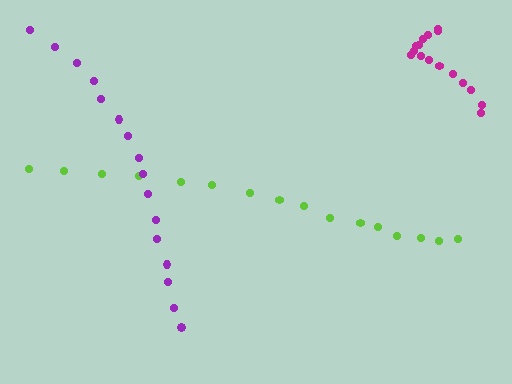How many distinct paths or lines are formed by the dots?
There are 3 distinct paths.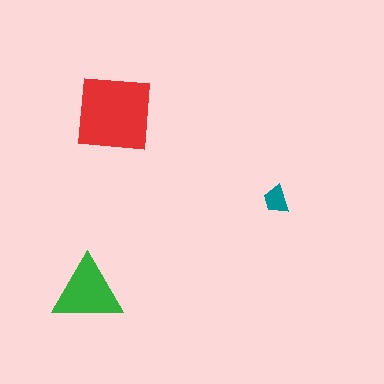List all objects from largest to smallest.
The red square, the green triangle, the teal trapezoid.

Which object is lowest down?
The green triangle is bottommost.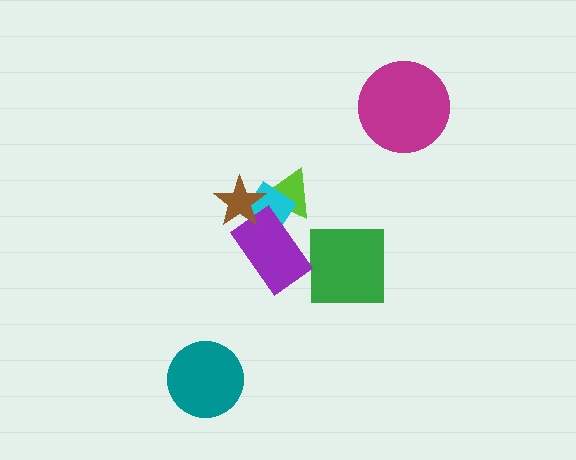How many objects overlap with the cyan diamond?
3 objects overlap with the cyan diamond.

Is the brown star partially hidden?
No, no other shape covers it.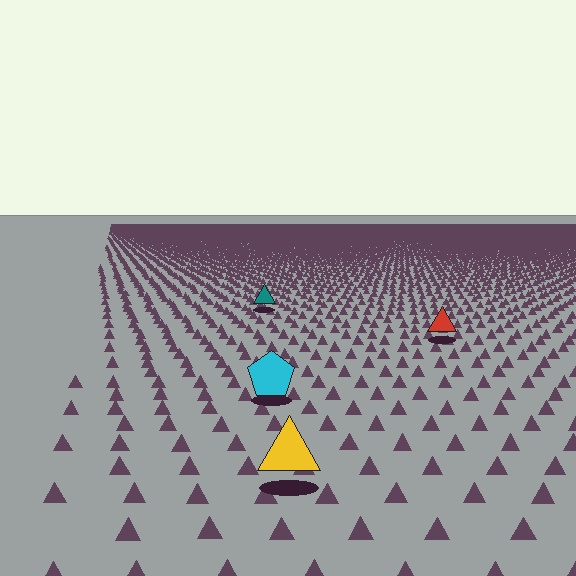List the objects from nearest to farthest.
From nearest to farthest: the yellow triangle, the cyan pentagon, the red triangle, the teal triangle.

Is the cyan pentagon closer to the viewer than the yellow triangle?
No. The yellow triangle is closer — you can tell from the texture gradient: the ground texture is coarser near it.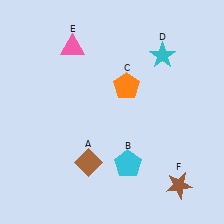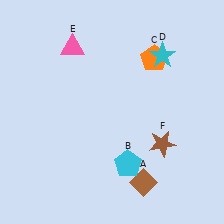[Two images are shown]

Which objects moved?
The objects that moved are: the brown diamond (A), the orange pentagon (C), the brown star (F).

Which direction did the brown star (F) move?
The brown star (F) moved up.